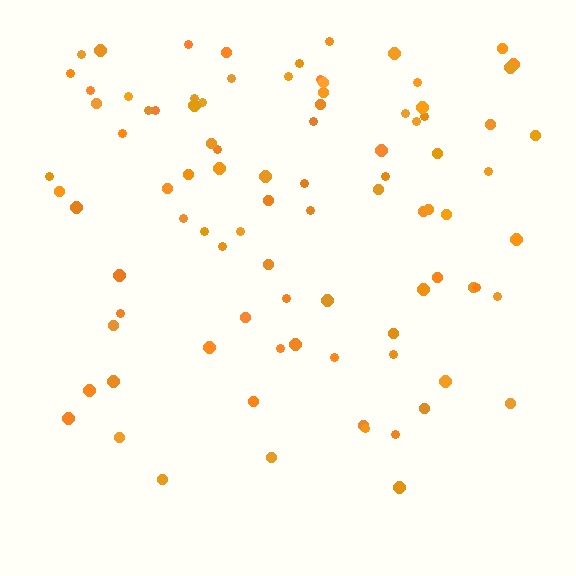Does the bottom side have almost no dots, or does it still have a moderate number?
Still a moderate number, just noticeably fewer than the top.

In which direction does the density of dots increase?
From bottom to top, with the top side densest.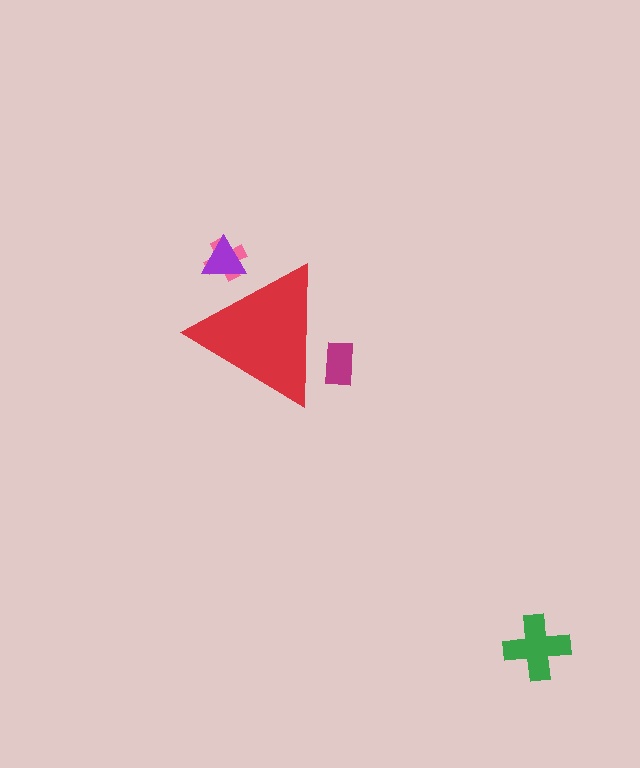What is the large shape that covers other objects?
A red triangle.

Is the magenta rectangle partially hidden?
Yes, the magenta rectangle is partially hidden behind the red triangle.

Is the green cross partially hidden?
No, the green cross is fully visible.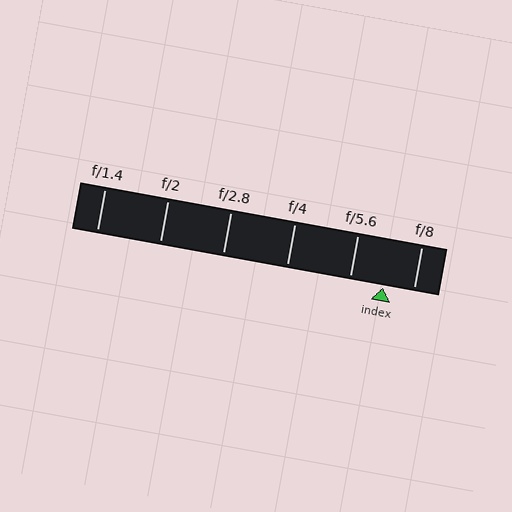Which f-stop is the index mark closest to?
The index mark is closest to f/8.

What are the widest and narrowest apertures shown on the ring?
The widest aperture shown is f/1.4 and the narrowest is f/8.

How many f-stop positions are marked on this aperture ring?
There are 6 f-stop positions marked.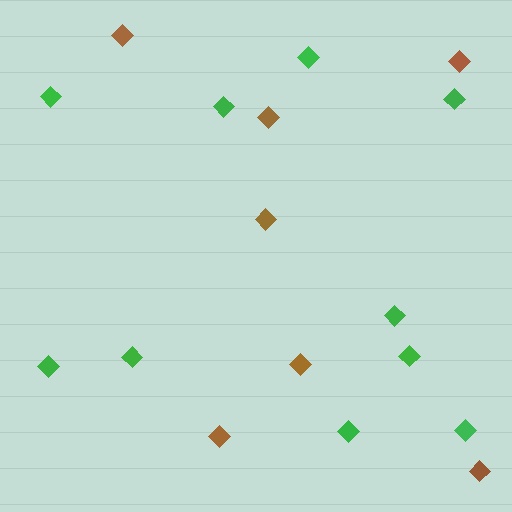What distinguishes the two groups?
There are 2 groups: one group of brown diamonds (7) and one group of green diamonds (10).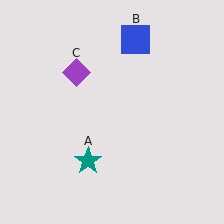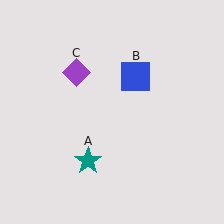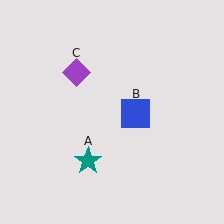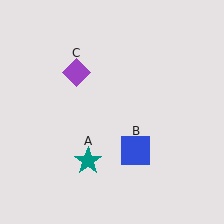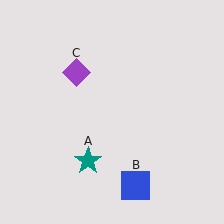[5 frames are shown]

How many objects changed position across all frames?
1 object changed position: blue square (object B).